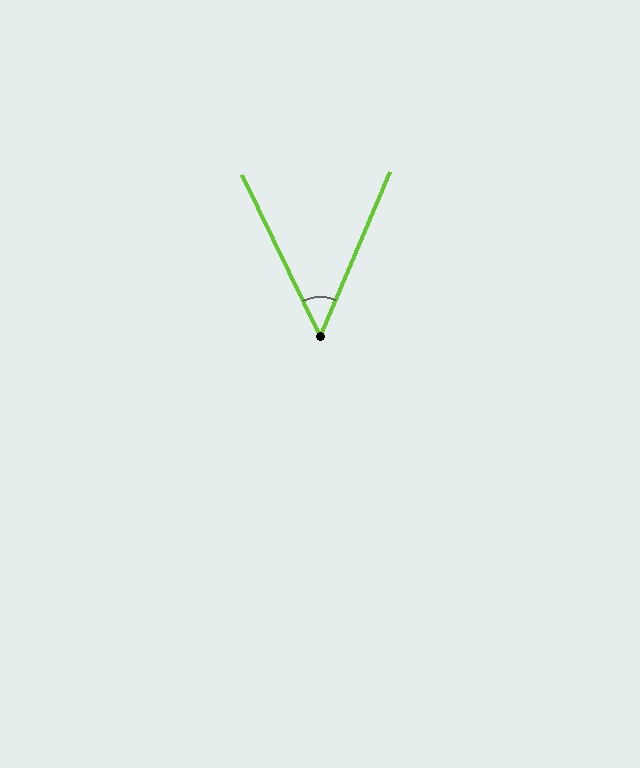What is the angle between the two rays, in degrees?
Approximately 49 degrees.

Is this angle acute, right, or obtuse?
It is acute.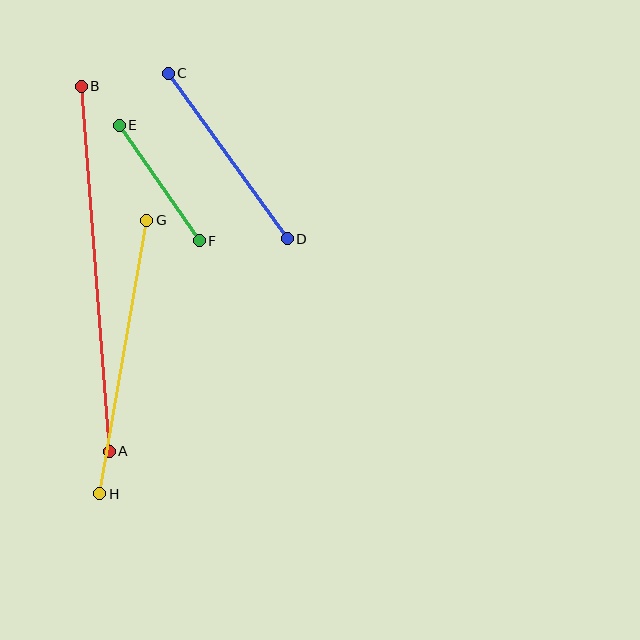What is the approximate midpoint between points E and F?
The midpoint is at approximately (159, 183) pixels.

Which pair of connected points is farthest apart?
Points A and B are farthest apart.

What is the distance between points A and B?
The distance is approximately 366 pixels.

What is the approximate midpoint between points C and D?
The midpoint is at approximately (228, 156) pixels.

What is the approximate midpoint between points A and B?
The midpoint is at approximately (95, 269) pixels.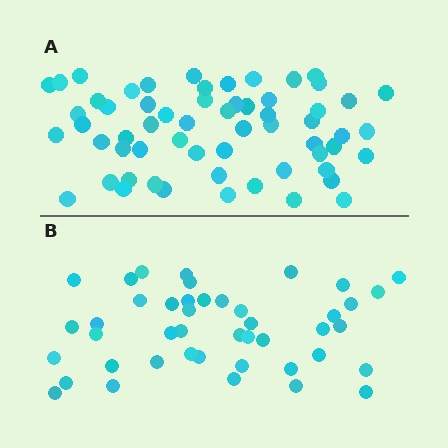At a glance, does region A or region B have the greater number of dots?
Region A (the top region) has more dots.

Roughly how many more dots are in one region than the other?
Region A has approximately 15 more dots than region B.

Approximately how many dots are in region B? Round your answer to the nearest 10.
About 40 dots. (The exact count is 44, which rounds to 40.)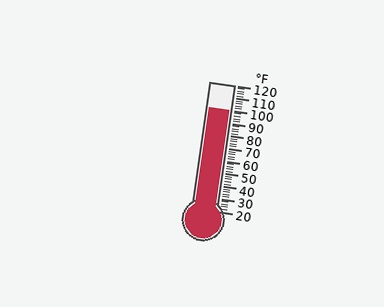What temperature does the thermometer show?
The thermometer shows approximately 100°F.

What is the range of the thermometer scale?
The thermometer scale ranges from 20°F to 120°F.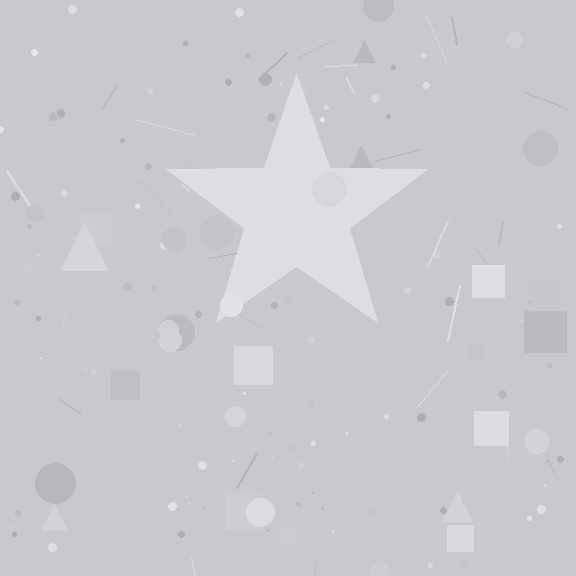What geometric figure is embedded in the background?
A star is embedded in the background.